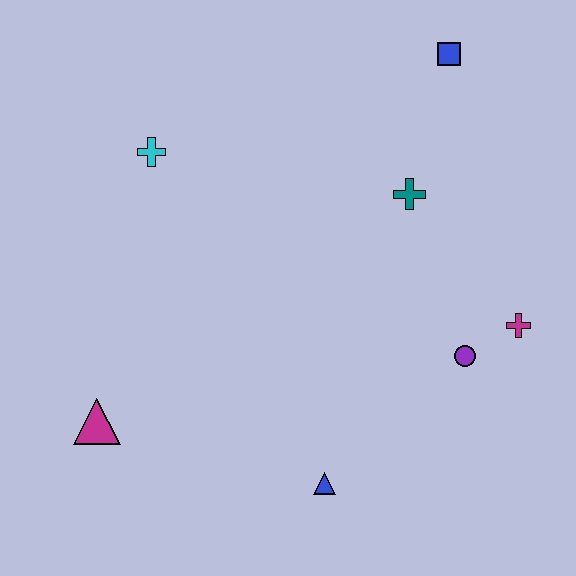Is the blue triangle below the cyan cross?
Yes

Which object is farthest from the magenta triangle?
The blue square is farthest from the magenta triangle.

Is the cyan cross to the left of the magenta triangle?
No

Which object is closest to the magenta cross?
The purple circle is closest to the magenta cross.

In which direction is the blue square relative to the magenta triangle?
The blue square is above the magenta triangle.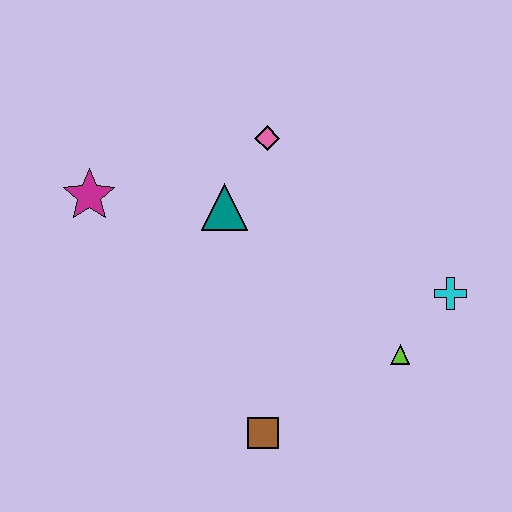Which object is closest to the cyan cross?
The lime triangle is closest to the cyan cross.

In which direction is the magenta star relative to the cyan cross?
The magenta star is to the left of the cyan cross.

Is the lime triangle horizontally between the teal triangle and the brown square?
No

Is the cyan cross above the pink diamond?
No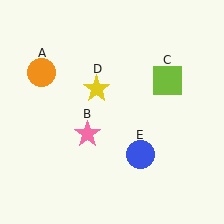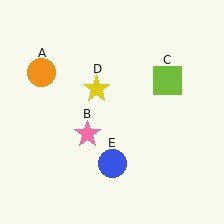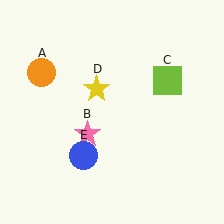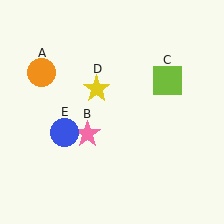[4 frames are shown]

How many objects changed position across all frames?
1 object changed position: blue circle (object E).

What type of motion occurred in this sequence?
The blue circle (object E) rotated clockwise around the center of the scene.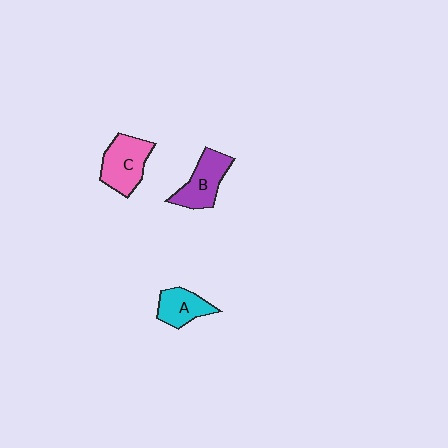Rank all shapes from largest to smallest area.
From largest to smallest: C (pink), B (purple), A (cyan).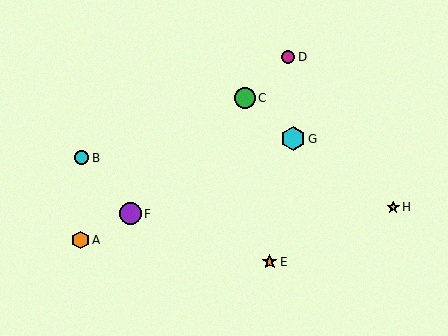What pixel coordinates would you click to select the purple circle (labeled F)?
Click at (130, 214) to select the purple circle F.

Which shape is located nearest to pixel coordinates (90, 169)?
The cyan circle (labeled B) at (82, 158) is nearest to that location.